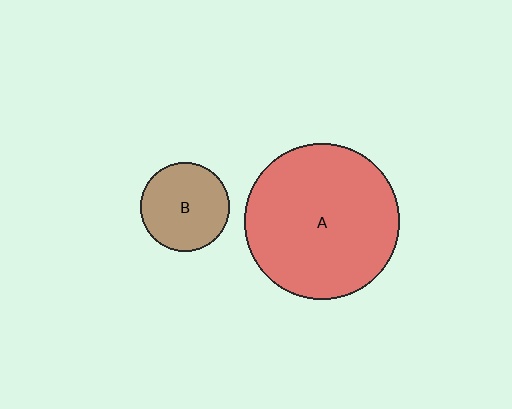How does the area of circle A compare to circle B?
Approximately 3.0 times.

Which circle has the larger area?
Circle A (red).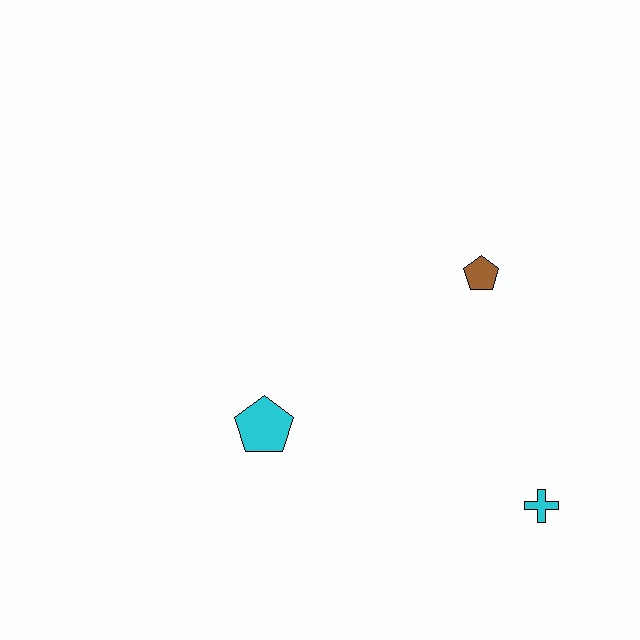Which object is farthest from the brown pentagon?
The cyan pentagon is farthest from the brown pentagon.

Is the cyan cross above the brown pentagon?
No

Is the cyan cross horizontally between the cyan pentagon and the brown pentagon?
No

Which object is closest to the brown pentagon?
The cyan cross is closest to the brown pentagon.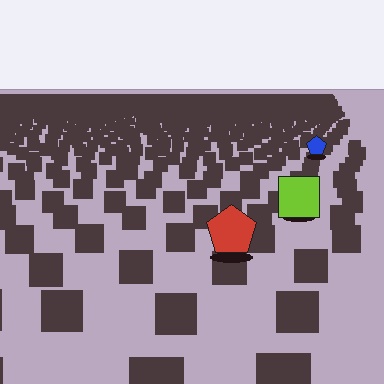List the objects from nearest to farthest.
From nearest to farthest: the red pentagon, the lime square, the blue pentagon.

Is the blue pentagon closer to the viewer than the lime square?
No. The lime square is closer — you can tell from the texture gradient: the ground texture is coarser near it.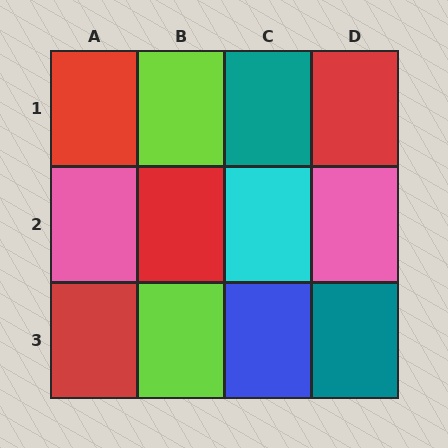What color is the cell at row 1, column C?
Teal.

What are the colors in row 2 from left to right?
Pink, red, cyan, pink.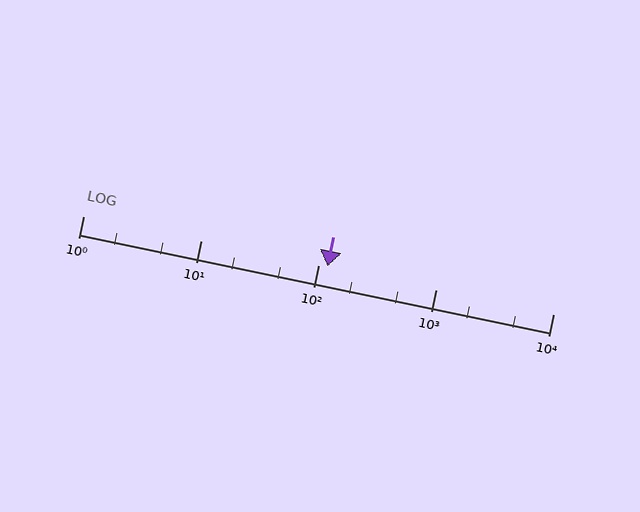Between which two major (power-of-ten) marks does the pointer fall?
The pointer is between 100 and 1000.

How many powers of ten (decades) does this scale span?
The scale spans 4 decades, from 1 to 10000.